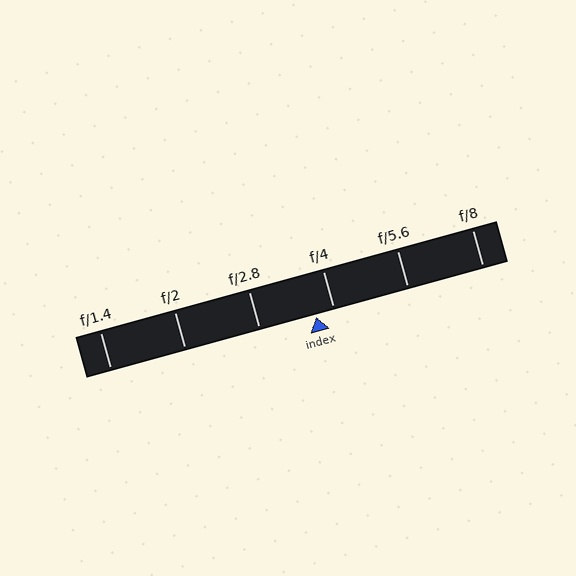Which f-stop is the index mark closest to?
The index mark is closest to f/4.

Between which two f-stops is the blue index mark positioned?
The index mark is between f/2.8 and f/4.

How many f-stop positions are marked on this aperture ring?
There are 6 f-stop positions marked.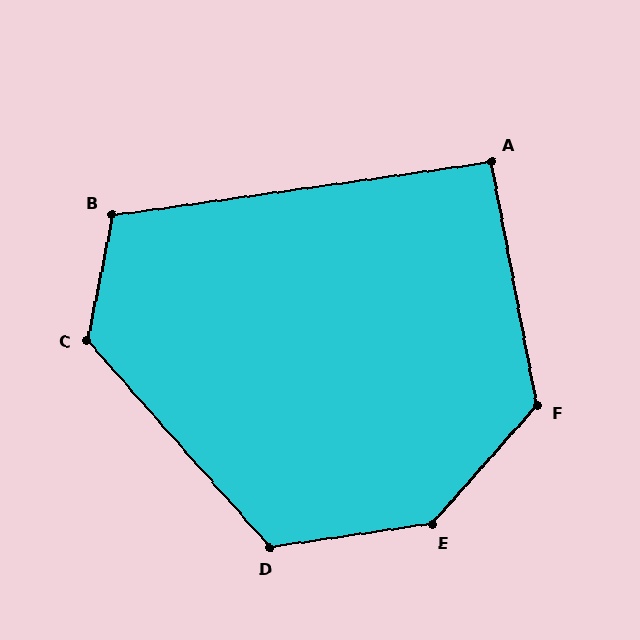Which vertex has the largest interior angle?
E, at approximately 140 degrees.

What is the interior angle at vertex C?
Approximately 128 degrees (obtuse).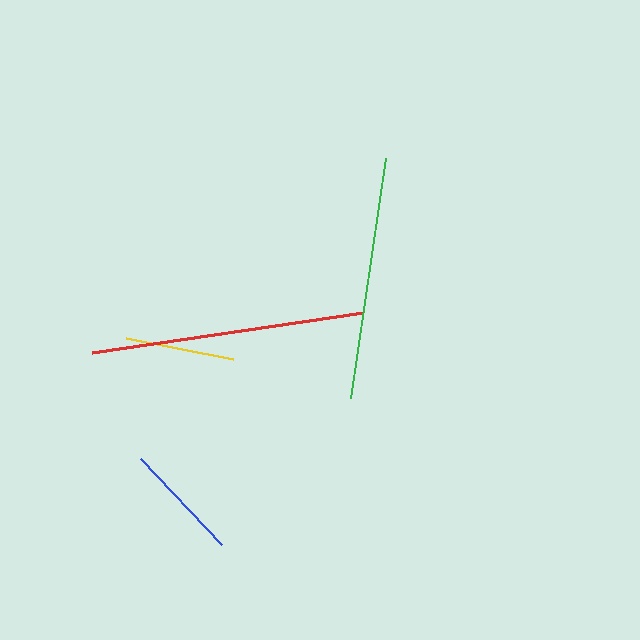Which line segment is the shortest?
The yellow line is the shortest at approximately 109 pixels.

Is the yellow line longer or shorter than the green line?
The green line is longer than the yellow line.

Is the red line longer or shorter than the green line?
The red line is longer than the green line.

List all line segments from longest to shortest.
From longest to shortest: red, green, blue, yellow.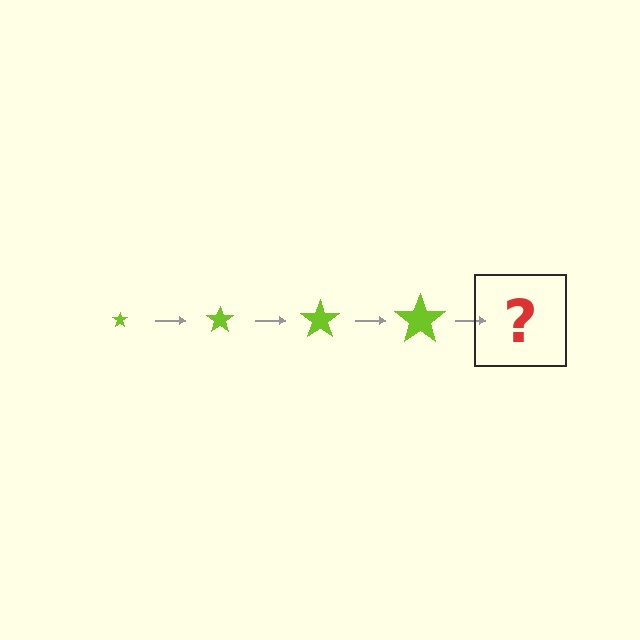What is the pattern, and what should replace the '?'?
The pattern is that the star gets progressively larger each step. The '?' should be a lime star, larger than the previous one.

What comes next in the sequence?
The next element should be a lime star, larger than the previous one.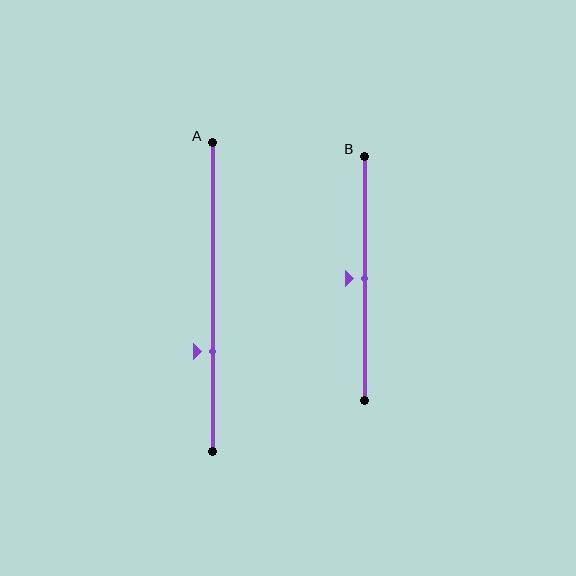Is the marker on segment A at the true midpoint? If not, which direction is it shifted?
No, the marker on segment A is shifted downward by about 17% of the segment length.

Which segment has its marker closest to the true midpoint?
Segment B has its marker closest to the true midpoint.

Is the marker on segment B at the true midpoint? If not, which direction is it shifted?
Yes, the marker on segment B is at the true midpoint.